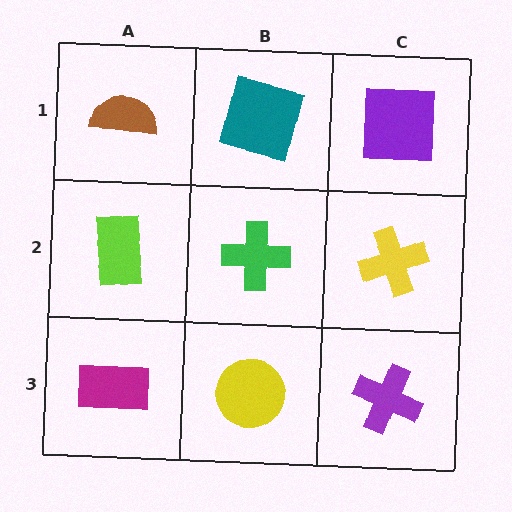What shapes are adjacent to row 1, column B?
A green cross (row 2, column B), a brown semicircle (row 1, column A), a purple square (row 1, column C).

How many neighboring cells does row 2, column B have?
4.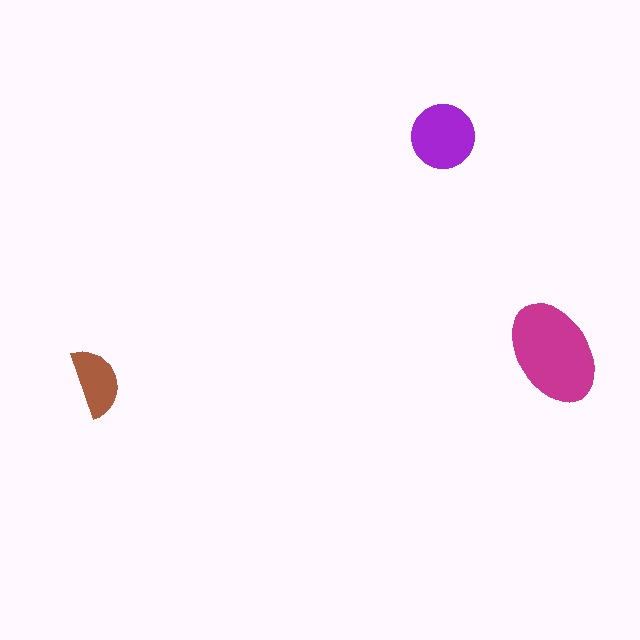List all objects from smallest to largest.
The brown semicircle, the purple circle, the magenta ellipse.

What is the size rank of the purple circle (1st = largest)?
2nd.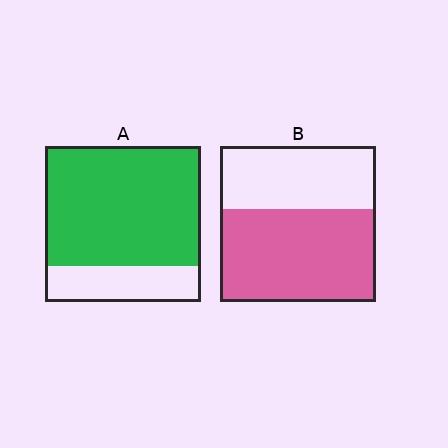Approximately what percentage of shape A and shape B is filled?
A is approximately 75% and B is approximately 60%.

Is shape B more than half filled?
Yes.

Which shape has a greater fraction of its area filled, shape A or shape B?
Shape A.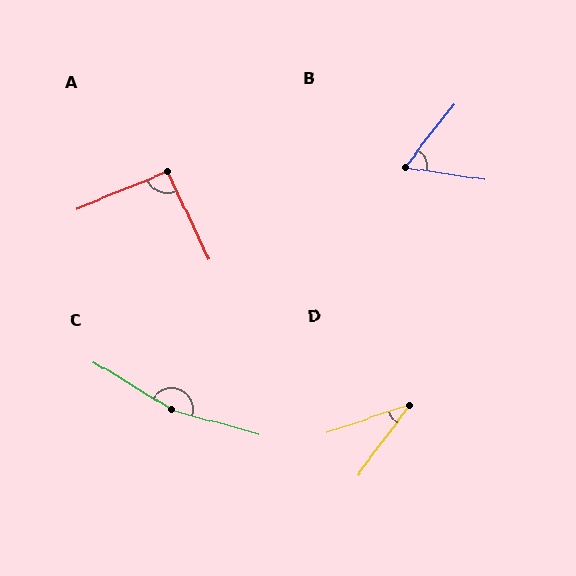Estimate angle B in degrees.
Approximately 61 degrees.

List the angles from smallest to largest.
D (35°), B (61°), A (93°), C (164°).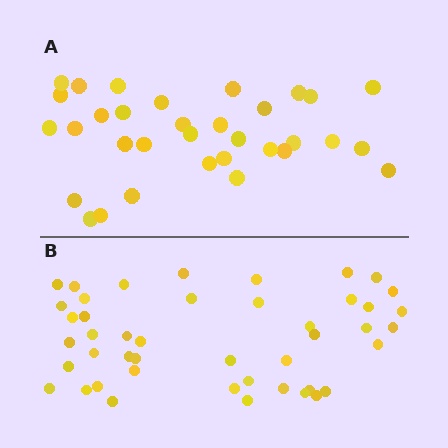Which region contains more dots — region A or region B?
Region B (the bottom region) has more dots.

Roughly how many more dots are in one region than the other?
Region B has roughly 12 or so more dots than region A.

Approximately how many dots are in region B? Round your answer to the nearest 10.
About 40 dots. (The exact count is 45, which rounds to 40.)